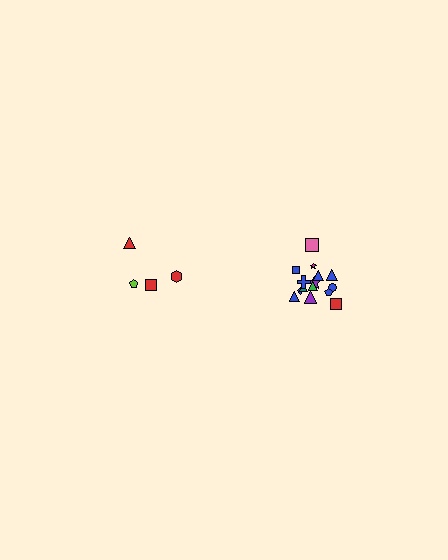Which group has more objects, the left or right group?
The right group.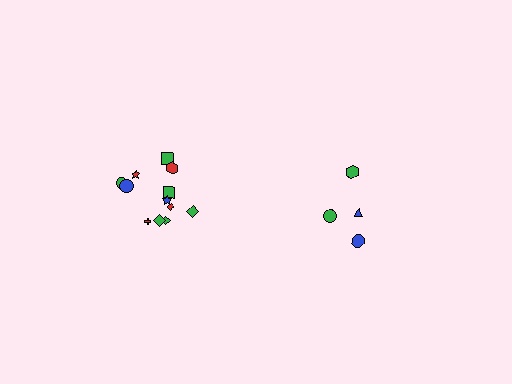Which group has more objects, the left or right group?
The left group.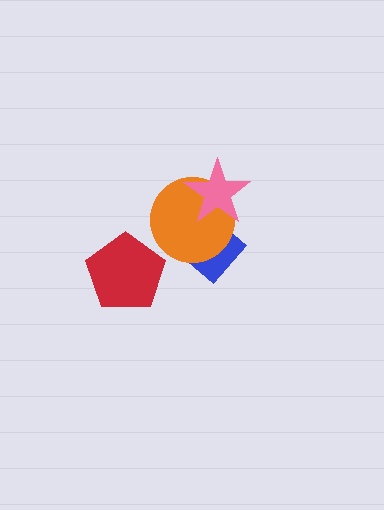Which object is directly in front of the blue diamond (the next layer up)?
The orange circle is directly in front of the blue diamond.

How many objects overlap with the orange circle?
2 objects overlap with the orange circle.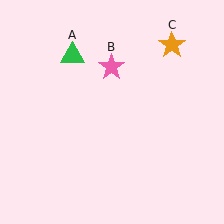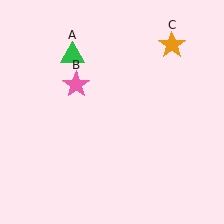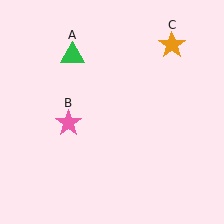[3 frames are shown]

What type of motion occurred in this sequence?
The pink star (object B) rotated counterclockwise around the center of the scene.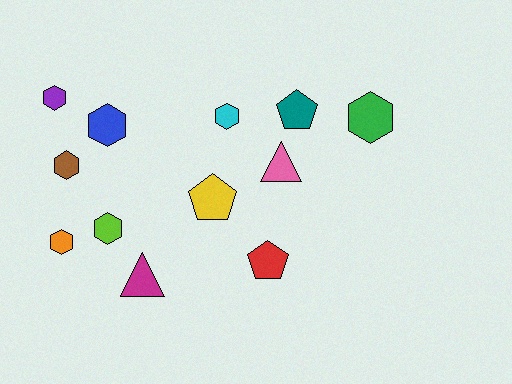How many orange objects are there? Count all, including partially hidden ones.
There is 1 orange object.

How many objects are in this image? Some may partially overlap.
There are 12 objects.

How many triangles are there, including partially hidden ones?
There are 2 triangles.